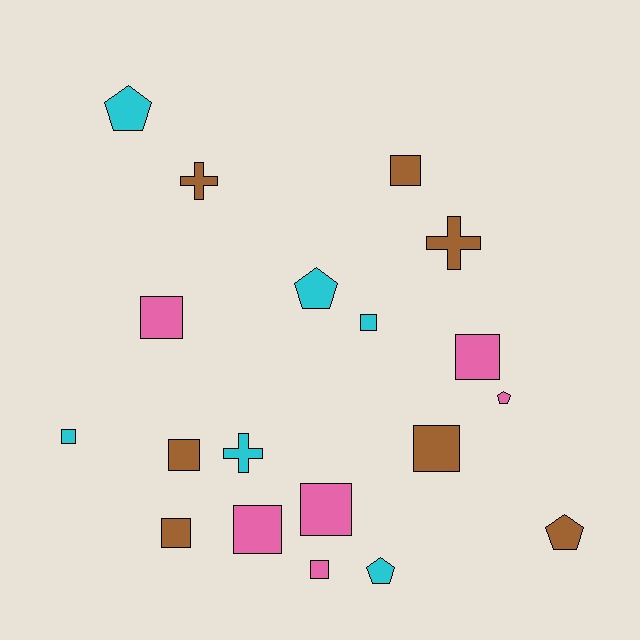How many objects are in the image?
There are 19 objects.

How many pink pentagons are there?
There is 1 pink pentagon.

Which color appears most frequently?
Brown, with 7 objects.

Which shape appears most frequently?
Square, with 11 objects.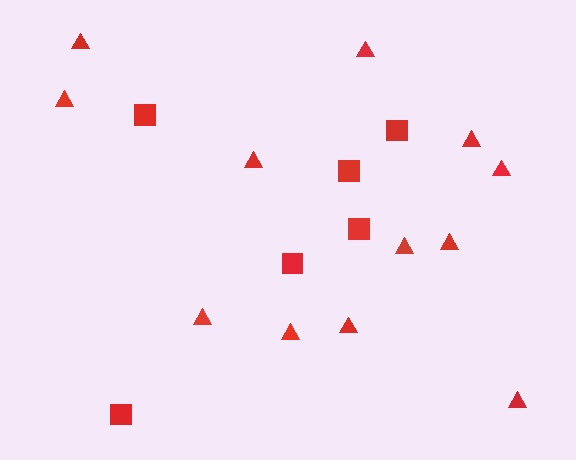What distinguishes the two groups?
There are 2 groups: one group of triangles (12) and one group of squares (6).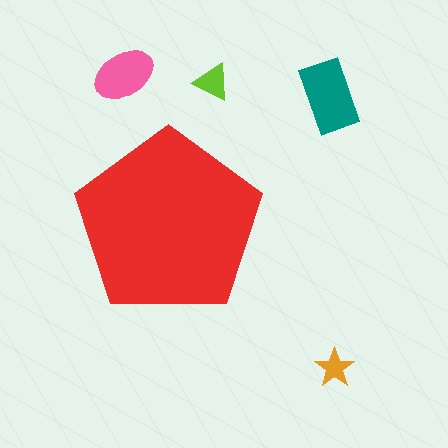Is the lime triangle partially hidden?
No, the lime triangle is fully visible.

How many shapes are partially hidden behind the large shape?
0 shapes are partially hidden.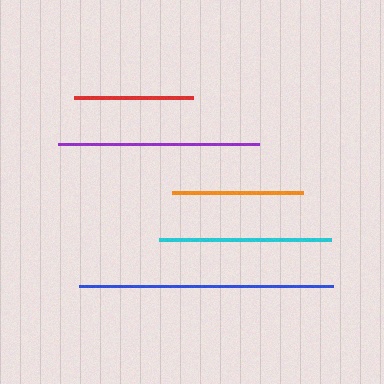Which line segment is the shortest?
The red line is the shortest at approximately 120 pixels.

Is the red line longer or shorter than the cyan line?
The cyan line is longer than the red line.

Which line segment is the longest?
The blue line is the longest at approximately 254 pixels.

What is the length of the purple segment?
The purple segment is approximately 201 pixels long.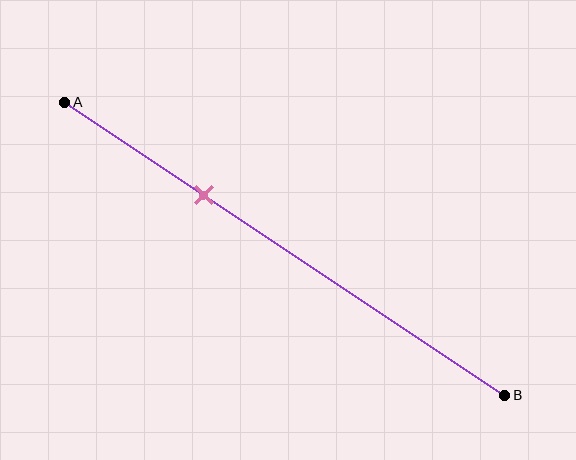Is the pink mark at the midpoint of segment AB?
No, the mark is at about 30% from A, not at the 50% midpoint.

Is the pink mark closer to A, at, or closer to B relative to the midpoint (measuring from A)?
The pink mark is closer to point A than the midpoint of segment AB.